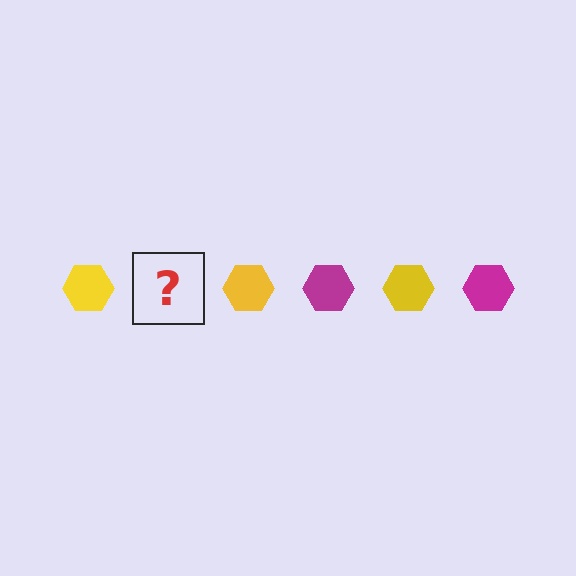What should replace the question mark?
The question mark should be replaced with a magenta hexagon.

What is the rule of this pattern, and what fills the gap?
The rule is that the pattern cycles through yellow, magenta hexagons. The gap should be filled with a magenta hexagon.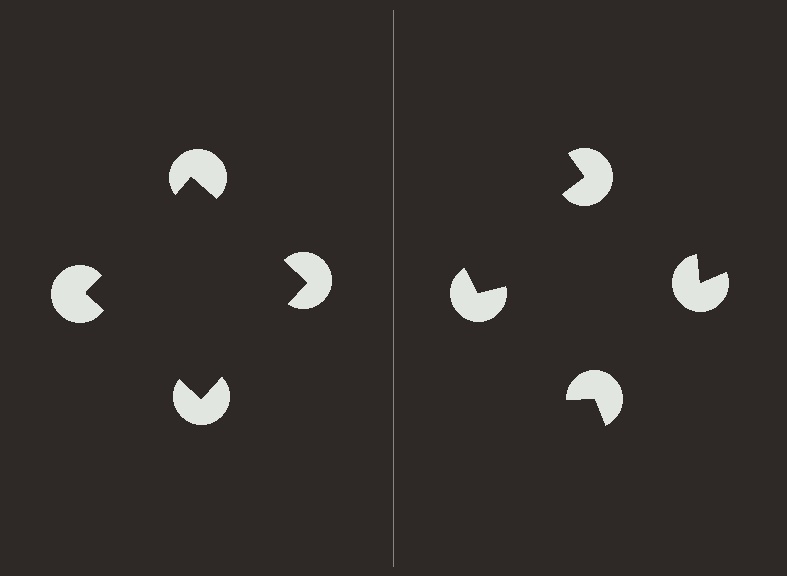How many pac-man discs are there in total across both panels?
8 — 4 on each side.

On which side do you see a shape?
An illusory square appears on the left side. On the right side the wedge cuts are rotated, so no coherent shape forms.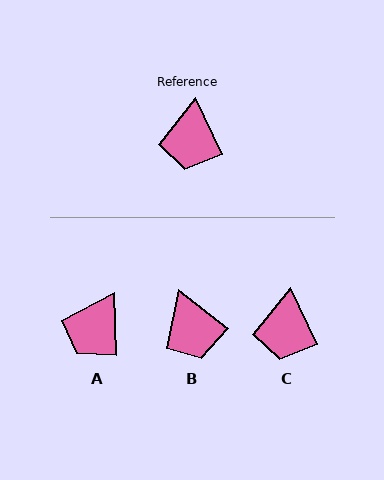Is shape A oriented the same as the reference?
No, it is off by about 23 degrees.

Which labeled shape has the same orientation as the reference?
C.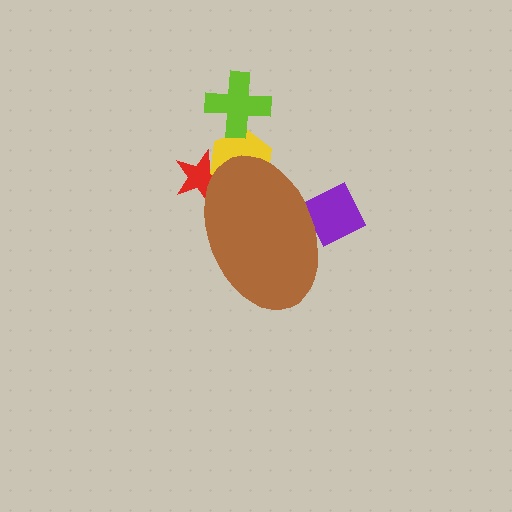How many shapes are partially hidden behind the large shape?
3 shapes are partially hidden.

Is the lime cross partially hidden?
No, the lime cross is fully visible.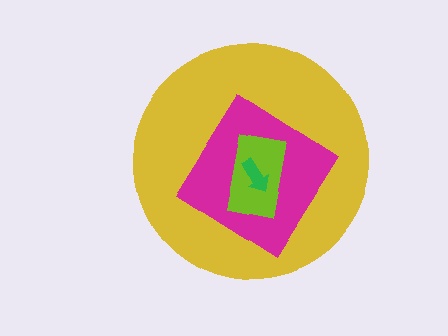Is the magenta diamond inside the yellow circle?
Yes.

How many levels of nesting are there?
4.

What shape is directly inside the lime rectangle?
The green arrow.